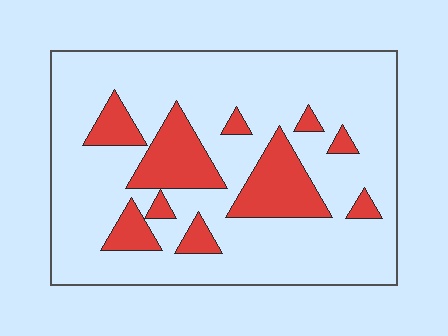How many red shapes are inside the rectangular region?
10.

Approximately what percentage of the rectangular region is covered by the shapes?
Approximately 20%.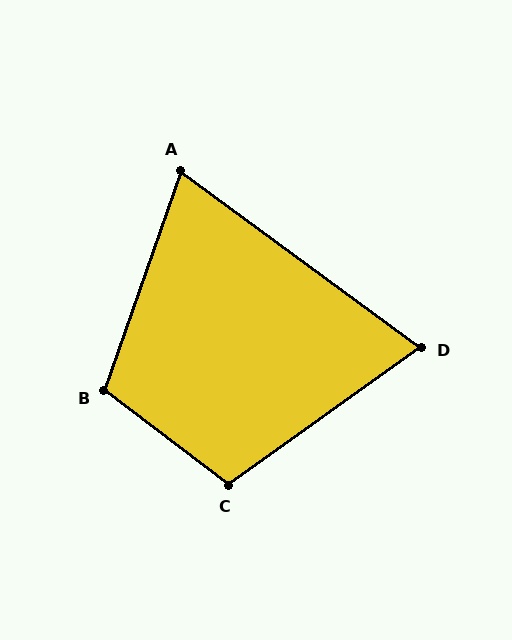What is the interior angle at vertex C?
Approximately 107 degrees (obtuse).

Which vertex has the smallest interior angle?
D, at approximately 72 degrees.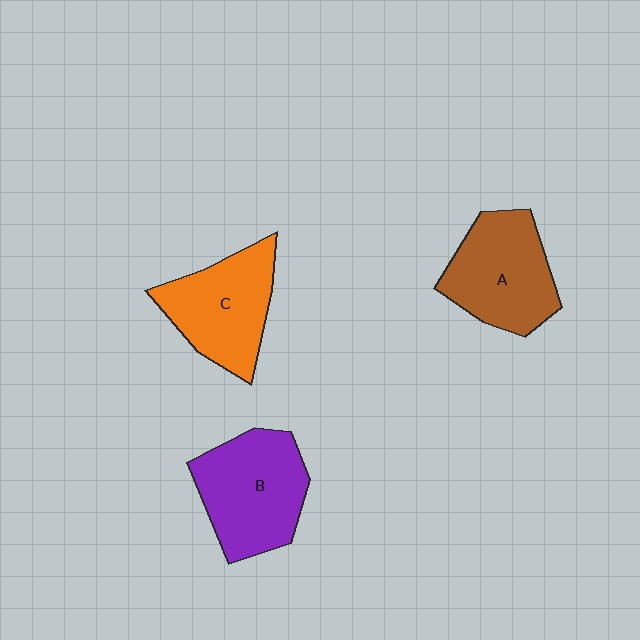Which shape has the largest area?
Shape B (purple).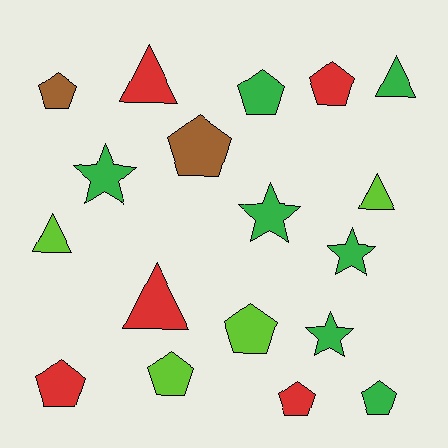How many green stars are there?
There are 4 green stars.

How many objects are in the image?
There are 18 objects.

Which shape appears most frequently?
Pentagon, with 9 objects.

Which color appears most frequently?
Green, with 7 objects.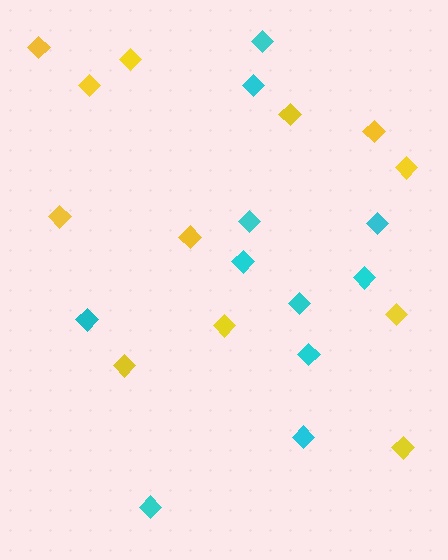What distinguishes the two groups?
There are 2 groups: one group of cyan diamonds (11) and one group of yellow diamonds (12).